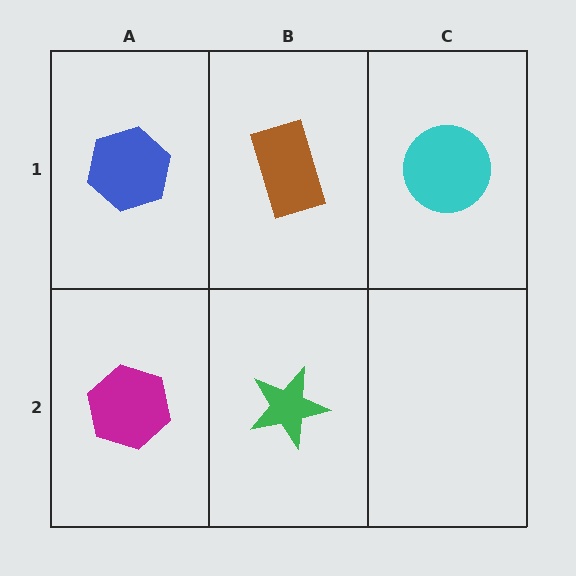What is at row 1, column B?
A brown rectangle.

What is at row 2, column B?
A green star.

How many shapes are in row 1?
3 shapes.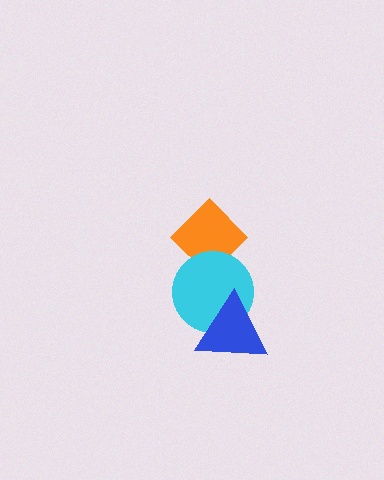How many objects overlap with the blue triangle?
1 object overlaps with the blue triangle.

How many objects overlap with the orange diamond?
1 object overlaps with the orange diamond.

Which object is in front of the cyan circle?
The blue triangle is in front of the cyan circle.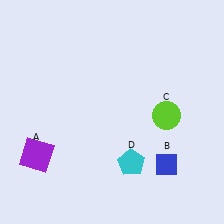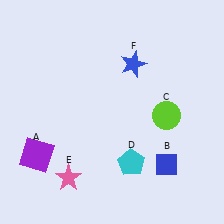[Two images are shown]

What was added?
A pink star (E), a blue star (F) were added in Image 2.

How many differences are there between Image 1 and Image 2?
There are 2 differences between the two images.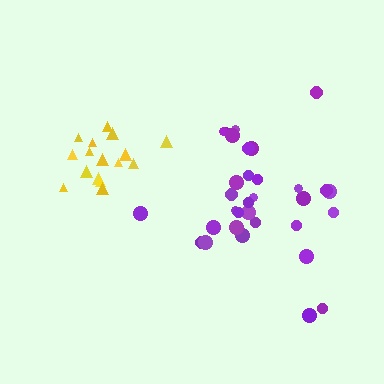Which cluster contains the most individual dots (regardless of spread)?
Purple (32).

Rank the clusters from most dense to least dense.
yellow, purple.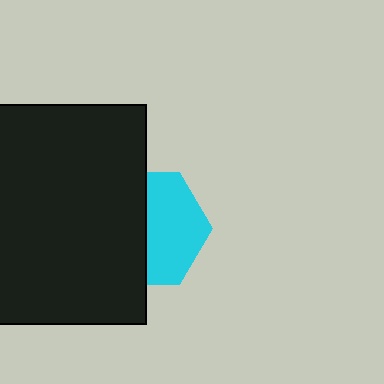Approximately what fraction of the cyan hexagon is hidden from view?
Roughly 50% of the cyan hexagon is hidden behind the black rectangle.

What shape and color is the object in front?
The object in front is a black rectangle.